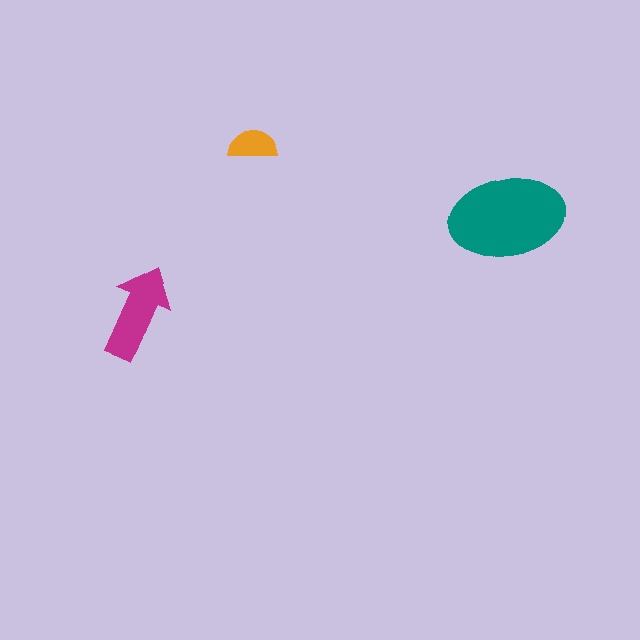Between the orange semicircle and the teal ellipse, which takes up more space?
The teal ellipse.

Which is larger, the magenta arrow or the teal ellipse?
The teal ellipse.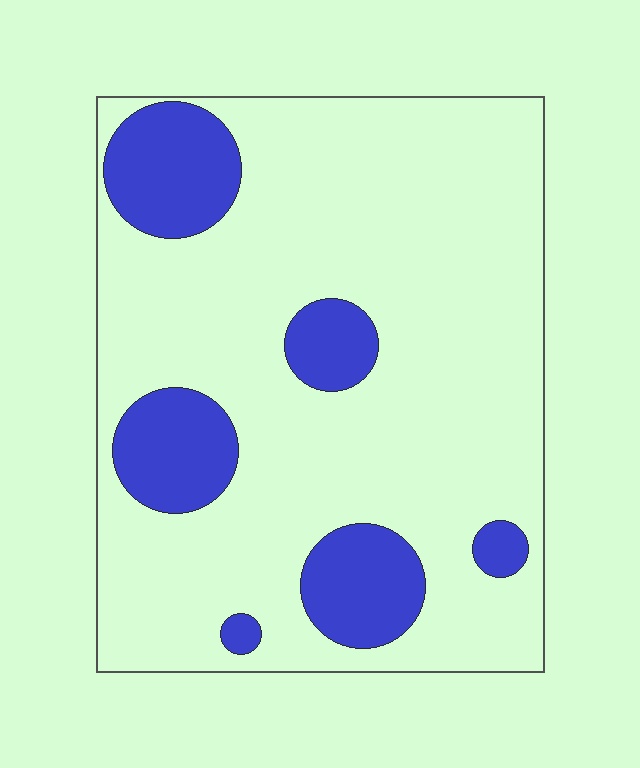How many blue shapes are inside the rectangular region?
6.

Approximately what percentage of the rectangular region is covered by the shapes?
Approximately 20%.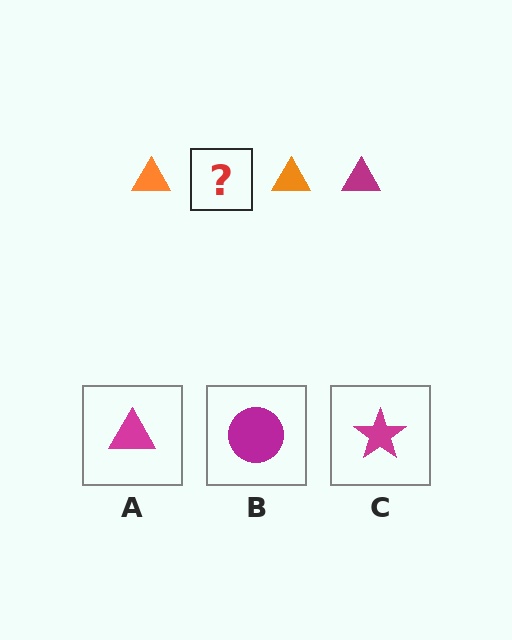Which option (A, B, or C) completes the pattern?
A.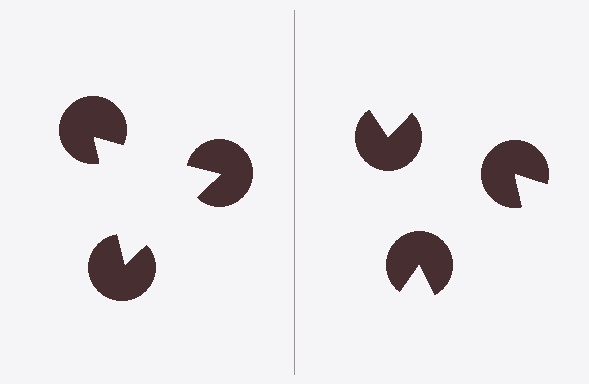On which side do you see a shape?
An illusory triangle appears on the left side. On the right side the wedge cuts are rotated, so no coherent shape forms.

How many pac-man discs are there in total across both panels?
6 — 3 on each side.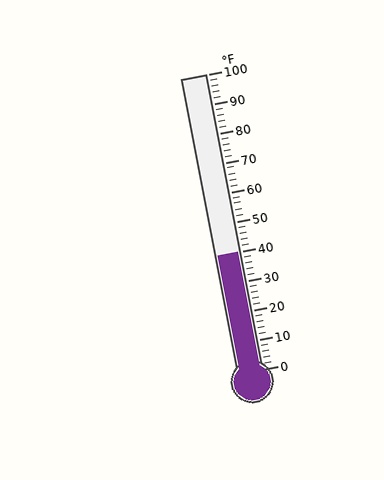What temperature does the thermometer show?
The thermometer shows approximately 40°F.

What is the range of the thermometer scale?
The thermometer scale ranges from 0°F to 100°F.